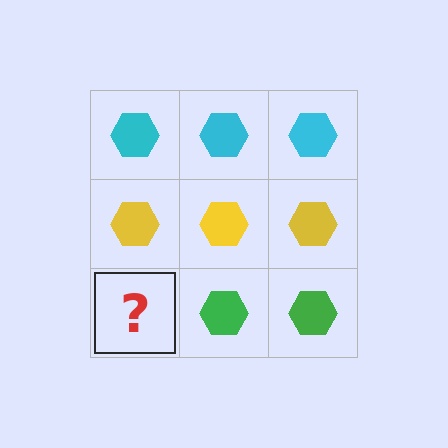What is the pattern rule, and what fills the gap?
The rule is that each row has a consistent color. The gap should be filled with a green hexagon.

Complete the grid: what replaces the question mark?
The question mark should be replaced with a green hexagon.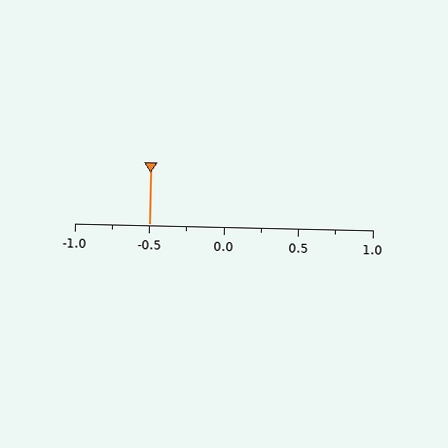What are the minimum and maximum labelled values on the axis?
The axis runs from -1.0 to 1.0.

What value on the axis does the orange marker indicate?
The marker indicates approximately -0.5.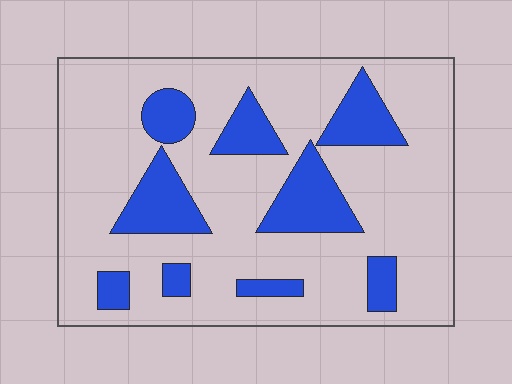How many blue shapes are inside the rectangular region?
9.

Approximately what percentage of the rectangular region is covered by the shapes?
Approximately 20%.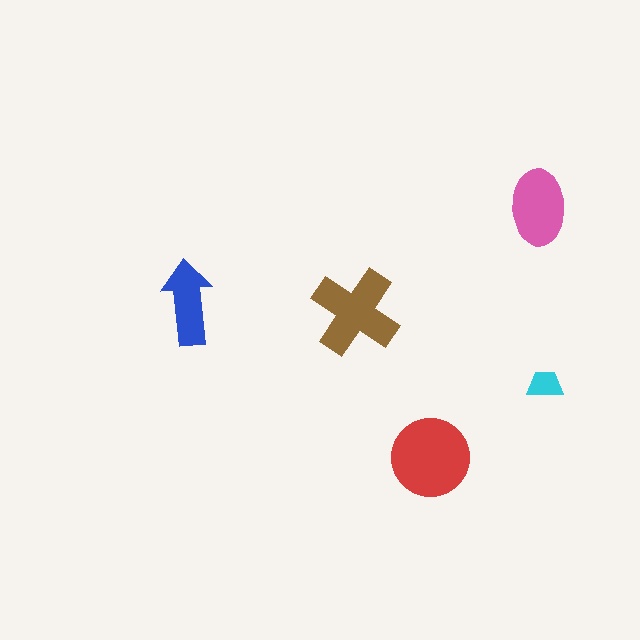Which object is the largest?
The red circle.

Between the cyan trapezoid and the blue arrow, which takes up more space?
The blue arrow.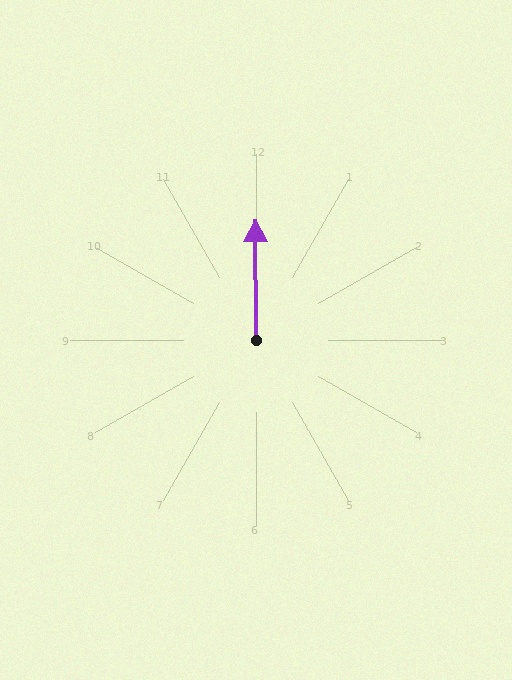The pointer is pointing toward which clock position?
Roughly 12 o'clock.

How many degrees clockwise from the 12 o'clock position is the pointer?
Approximately 360 degrees.